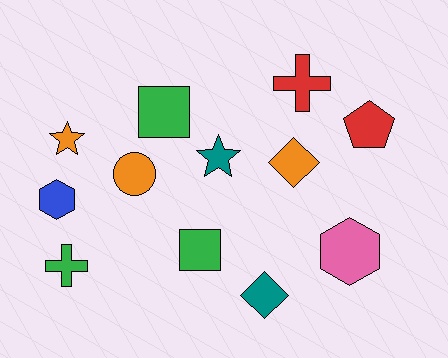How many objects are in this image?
There are 12 objects.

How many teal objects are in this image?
There are 2 teal objects.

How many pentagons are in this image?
There is 1 pentagon.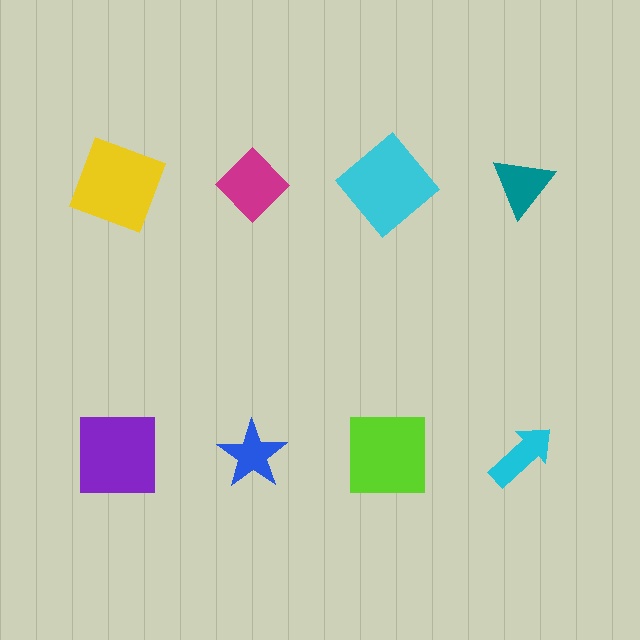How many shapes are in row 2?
4 shapes.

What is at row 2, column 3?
A lime square.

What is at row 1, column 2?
A magenta diamond.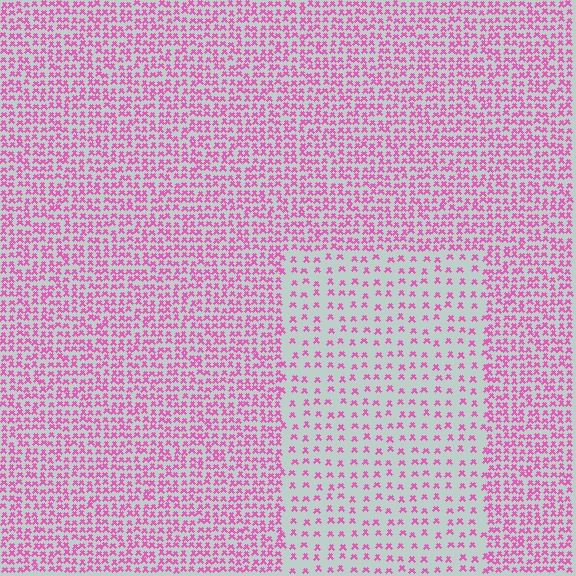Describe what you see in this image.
The image contains small pink elements arranged at two different densities. A rectangle-shaped region is visible where the elements are less densely packed than the surrounding area.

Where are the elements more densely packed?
The elements are more densely packed outside the rectangle boundary.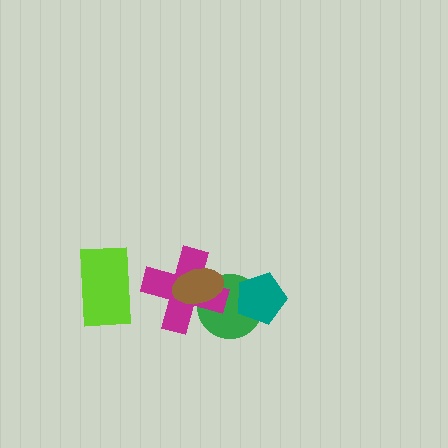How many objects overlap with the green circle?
3 objects overlap with the green circle.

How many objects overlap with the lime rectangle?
0 objects overlap with the lime rectangle.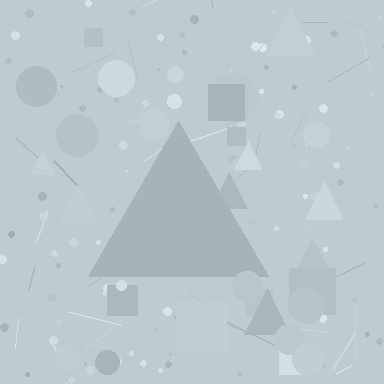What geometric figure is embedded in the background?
A triangle is embedded in the background.